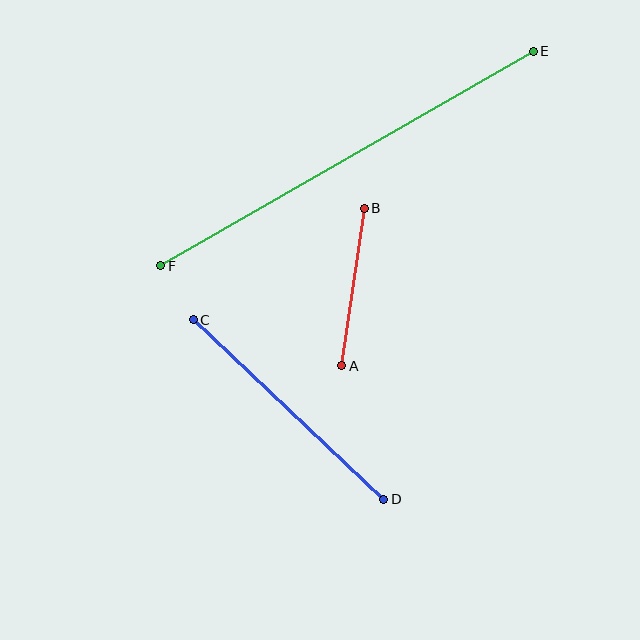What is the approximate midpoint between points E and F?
The midpoint is at approximately (347, 159) pixels.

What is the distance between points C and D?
The distance is approximately 261 pixels.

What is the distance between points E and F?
The distance is approximately 430 pixels.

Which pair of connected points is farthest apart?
Points E and F are farthest apart.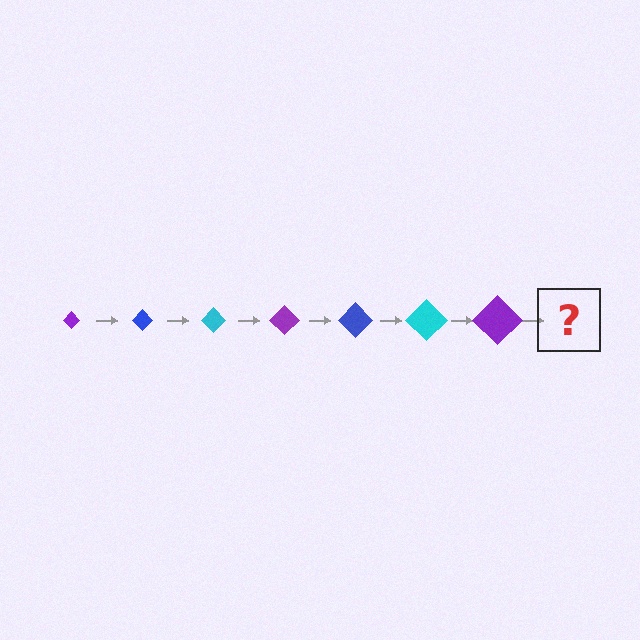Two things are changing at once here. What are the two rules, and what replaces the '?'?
The two rules are that the diamond grows larger each step and the color cycles through purple, blue, and cyan. The '?' should be a blue diamond, larger than the previous one.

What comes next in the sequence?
The next element should be a blue diamond, larger than the previous one.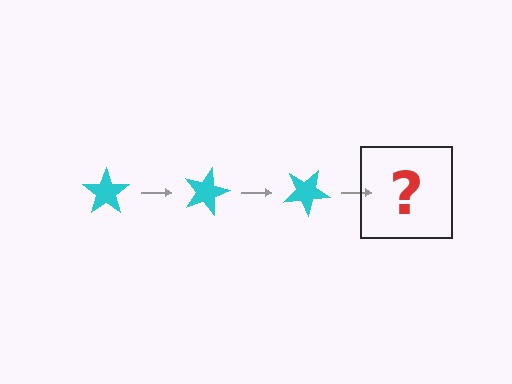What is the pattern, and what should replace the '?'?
The pattern is that the star rotates 15 degrees each step. The '?' should be a cyan star rotated 45 degrees.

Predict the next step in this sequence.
The next step is a cyan star rotated 45 degrees.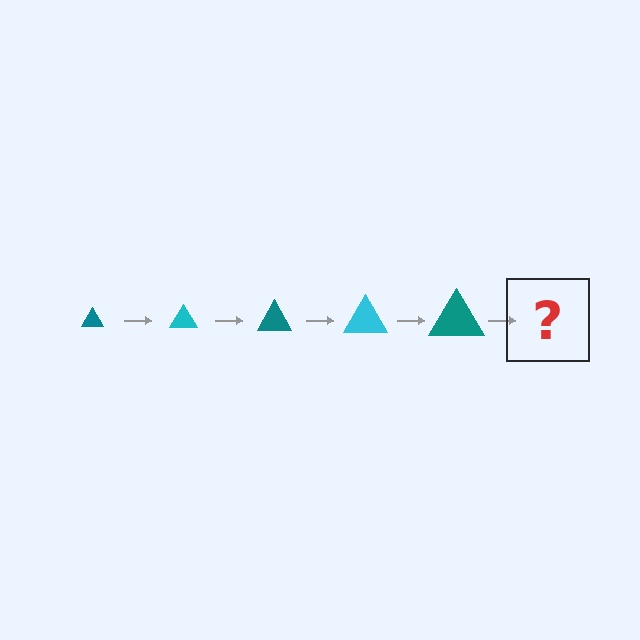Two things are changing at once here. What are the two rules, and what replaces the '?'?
The two rules are that the triangle grows larger each step and the color cycles through teal and cyan. The '?' should be a cyan triangle, larger than the previous one.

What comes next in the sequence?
The next element should be a cyan triangle, larger than the previous one.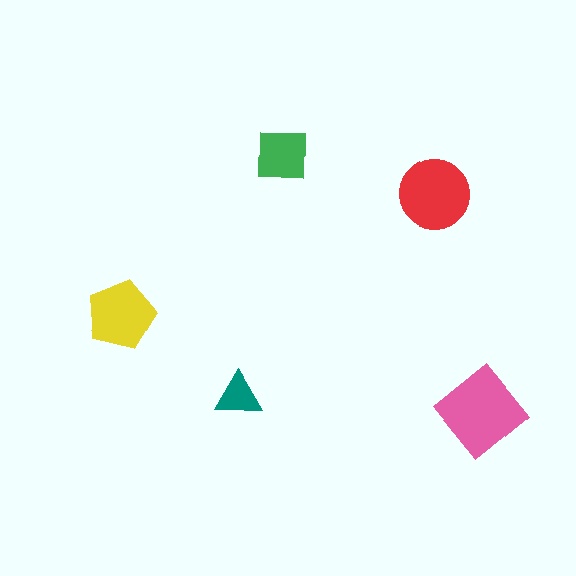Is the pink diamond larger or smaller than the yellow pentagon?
Larger.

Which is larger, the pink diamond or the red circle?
The pink diamond.